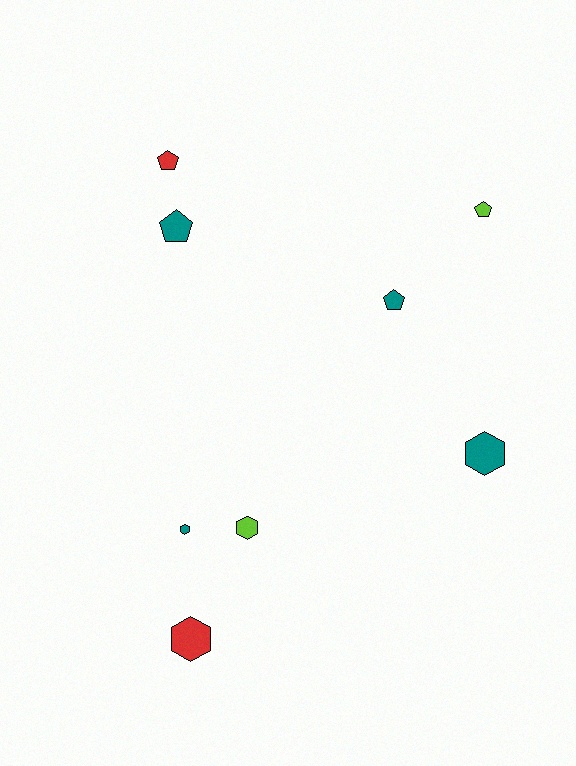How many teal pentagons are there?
There are 2 teal pentagons.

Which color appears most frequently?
Teal, with 4 objects.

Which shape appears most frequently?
Pentagon, with 4 objects.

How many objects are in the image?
There are 8 objects.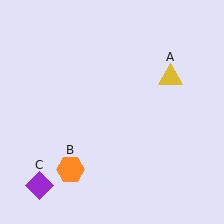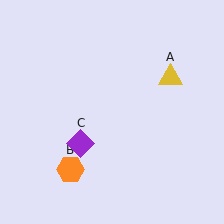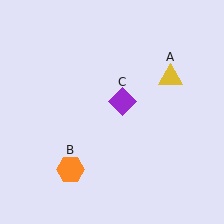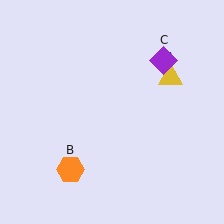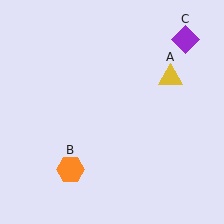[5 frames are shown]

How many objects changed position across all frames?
1 object changed position: purple diamond (object C).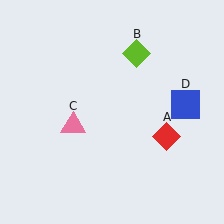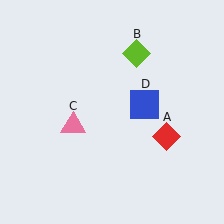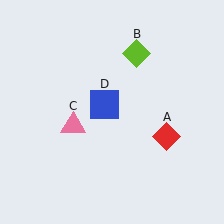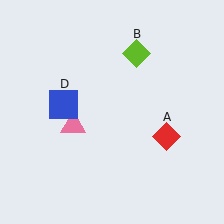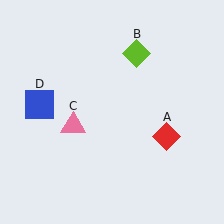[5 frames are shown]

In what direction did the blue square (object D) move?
The blue square (object D) moved left.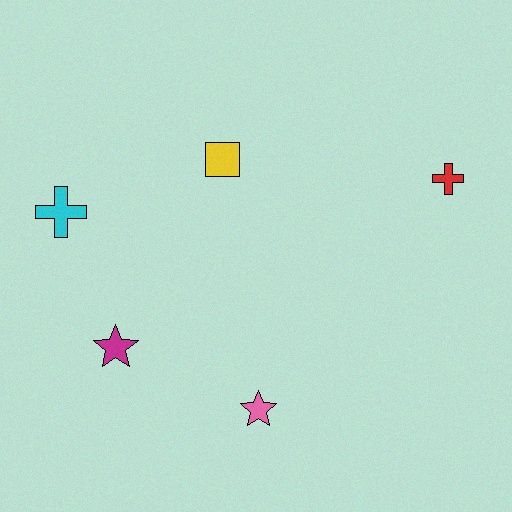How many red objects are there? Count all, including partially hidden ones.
There is 1 red object.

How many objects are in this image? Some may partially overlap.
There are 5 objects.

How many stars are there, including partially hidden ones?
There are 2 stars.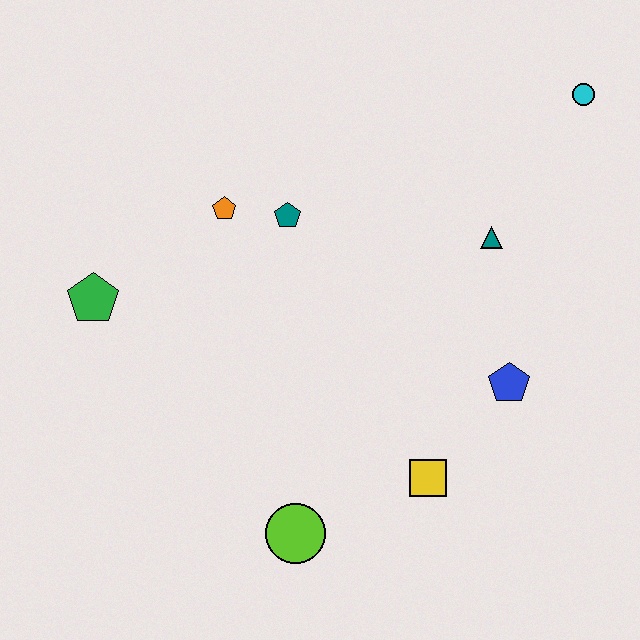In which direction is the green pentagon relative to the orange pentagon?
The green pentagon is to the left of the orange pentagon.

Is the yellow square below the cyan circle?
Yes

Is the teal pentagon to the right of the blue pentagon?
No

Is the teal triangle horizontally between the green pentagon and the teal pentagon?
No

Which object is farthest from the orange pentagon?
The cyan circle is farthest from the orange pentagon.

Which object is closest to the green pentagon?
The orange pentagon is closest to the green pentagon.